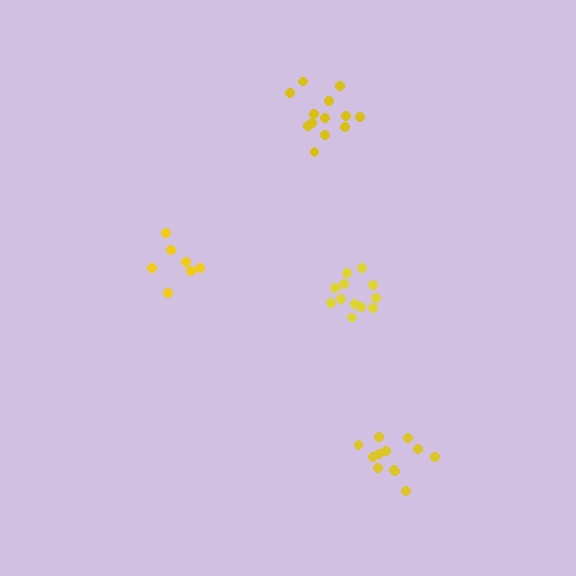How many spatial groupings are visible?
There are 4 spatial groupings.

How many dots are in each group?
Group 1: 12 dots, Group 2: 13 dots, Group 3: 8 dots, Group 4: 12 dots (45 total).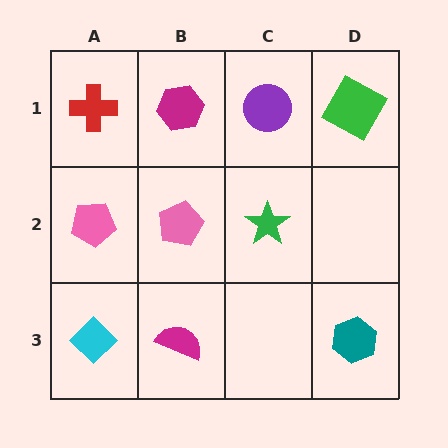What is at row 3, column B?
A magenta semicircle.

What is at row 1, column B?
A magenta hexagon.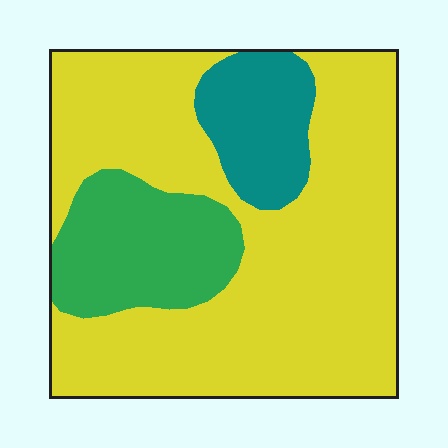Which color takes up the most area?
Yellow, at roughly 70%.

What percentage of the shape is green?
Green covers 18% of the shape.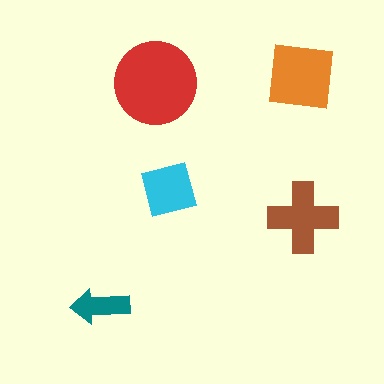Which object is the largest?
The red circle.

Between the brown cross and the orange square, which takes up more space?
The orange square.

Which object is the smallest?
The teal arrow.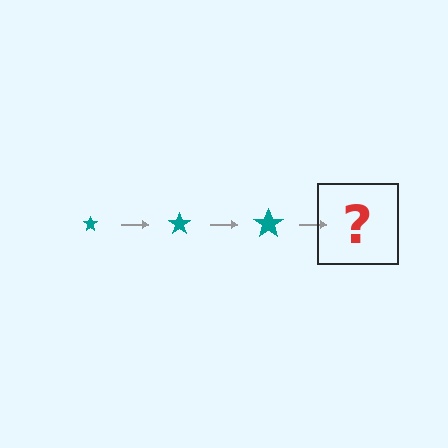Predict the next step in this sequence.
The next step is a teal star, larger than the previous one.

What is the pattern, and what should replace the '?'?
The pattern is that the star gets progressively larger each step. The '?' should be a teal star, larger than the previous one.